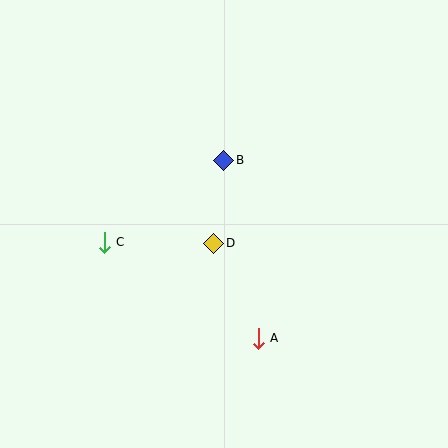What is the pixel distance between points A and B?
The distance between A and B is 182 pixels.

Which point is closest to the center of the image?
Point D at (214, 243) is closest to the center.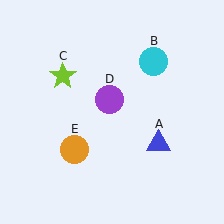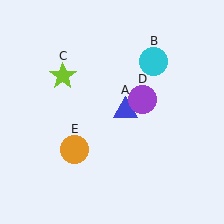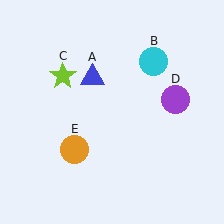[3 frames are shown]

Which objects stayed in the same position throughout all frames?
Cyan circle (object B) and lime star (object C) and orange circle (object E) remained stationary.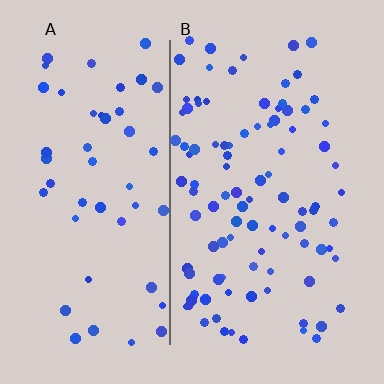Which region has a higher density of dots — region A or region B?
B (the right).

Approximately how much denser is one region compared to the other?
Approximately 2.0× — region B over region A.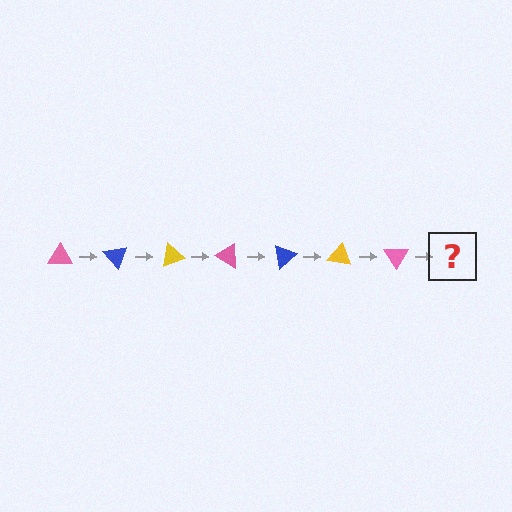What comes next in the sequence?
The next element should be a blue triangle, rotated 350 degrees from the start.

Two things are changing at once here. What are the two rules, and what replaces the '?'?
The two rules are that it rotates 50 degrees each step and the color cycles through pink, blue, and yellow. The '?' should be a blue triangle, rotated 350 degrees from the start.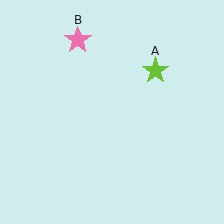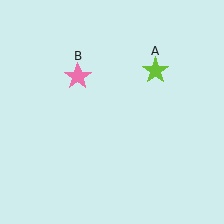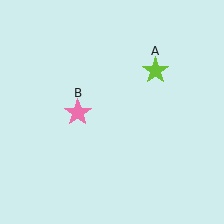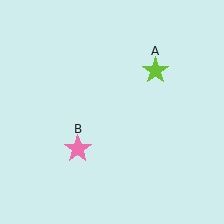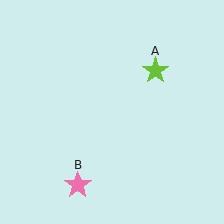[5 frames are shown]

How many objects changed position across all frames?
1 object changed position: pink star (object B).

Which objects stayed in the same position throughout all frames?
Lime star (object A) remained stationary.